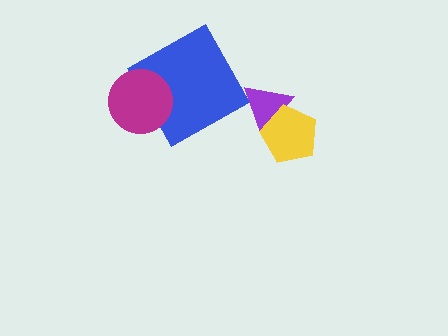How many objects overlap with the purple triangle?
1 object overlaps with the purple triangle.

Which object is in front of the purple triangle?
The yellow pentagon is in front of the purple triangle.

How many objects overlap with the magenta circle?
1 object overlaps with the magenta circle.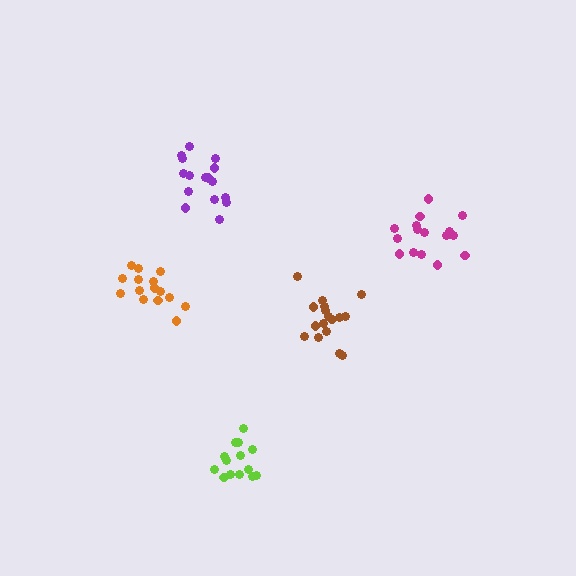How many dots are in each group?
Group 1: 14 dots, Group 2: 16 dots, Group 3: 16 dots, Group 4: 15 dots, Group 5: 17 dots (78 total).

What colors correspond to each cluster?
The clusters are colored: lime, magenta, purple, orange, brown.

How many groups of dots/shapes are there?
There are 5 groups.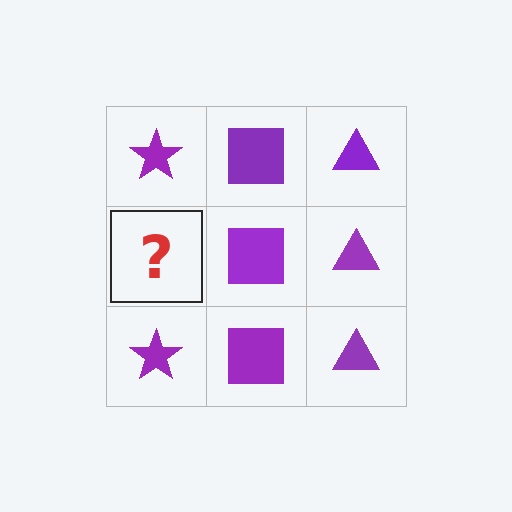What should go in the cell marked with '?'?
The missing cell should contain a purple star.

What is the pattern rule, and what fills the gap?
The rule is that each column has a consistent shape. The gap should be filled with a purple star.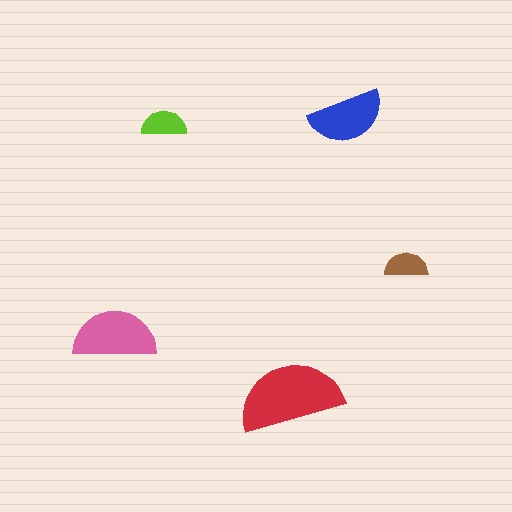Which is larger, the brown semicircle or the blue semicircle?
The blue one.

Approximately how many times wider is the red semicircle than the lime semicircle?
About 2.5 times wider.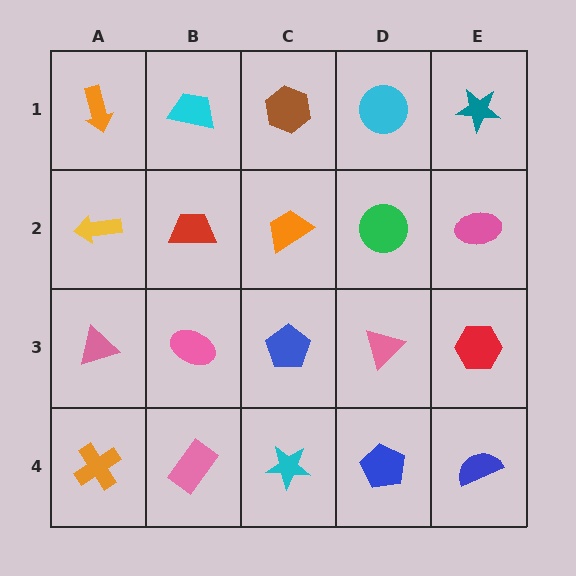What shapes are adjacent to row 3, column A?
A yellow arrow (row 2, column A), an orange cross (row 4, column A), a pink ellipse (row 3, column B).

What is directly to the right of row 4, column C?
A blue pentagon.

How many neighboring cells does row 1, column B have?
3.